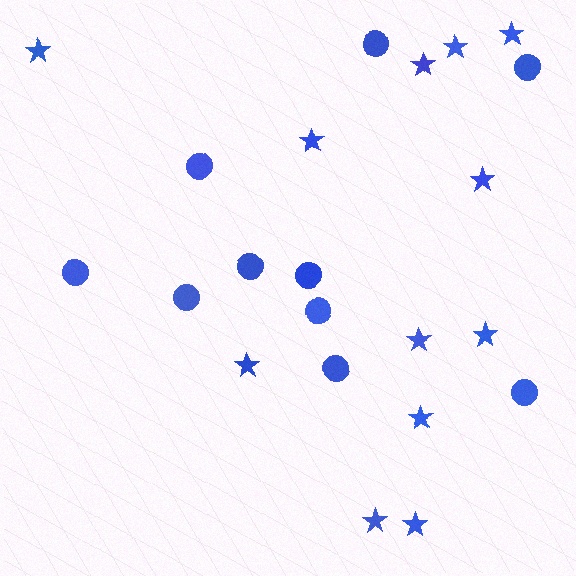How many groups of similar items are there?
There are 2 groups: one group of stars (12) and one group of circles (10).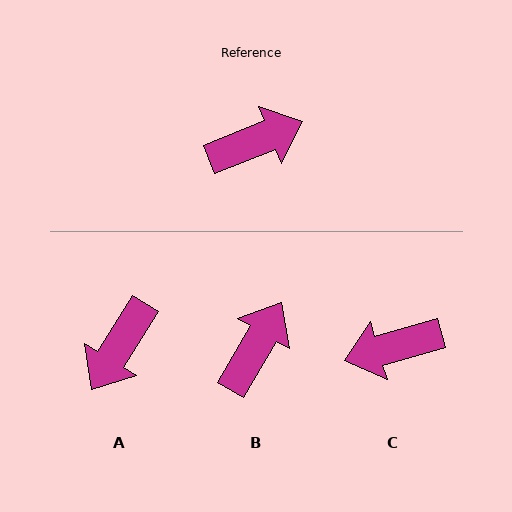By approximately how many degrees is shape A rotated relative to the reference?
Approximately 144 degrees clockwise.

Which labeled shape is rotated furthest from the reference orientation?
C, about 174 degrees away.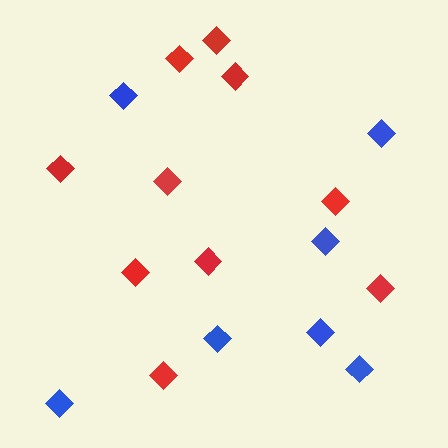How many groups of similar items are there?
There are 2 groups: one group of red diamonds (10) and one group of blue diamonds (7).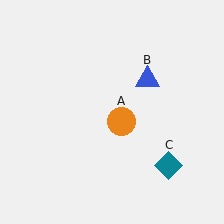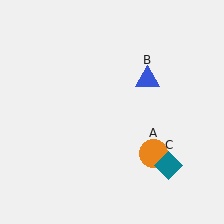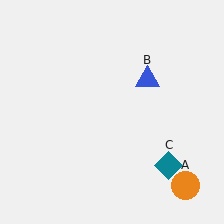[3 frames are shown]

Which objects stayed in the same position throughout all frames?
Blue triangle (object B) and teal diamond (object C) remained stationary.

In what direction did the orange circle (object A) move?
The orange circle (object A) moved down and to the right.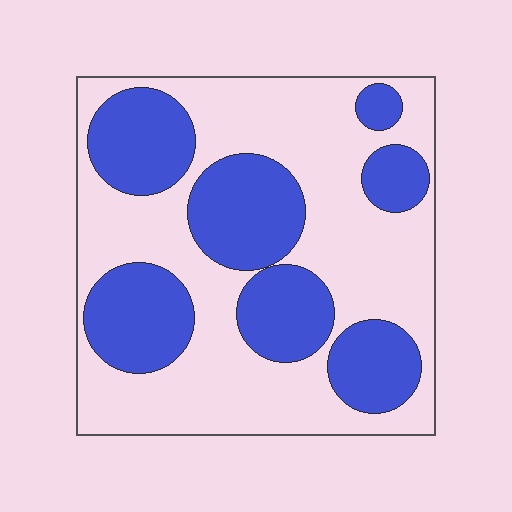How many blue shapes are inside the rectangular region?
7.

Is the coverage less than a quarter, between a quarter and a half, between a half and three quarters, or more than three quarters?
Between a quarter and a half.